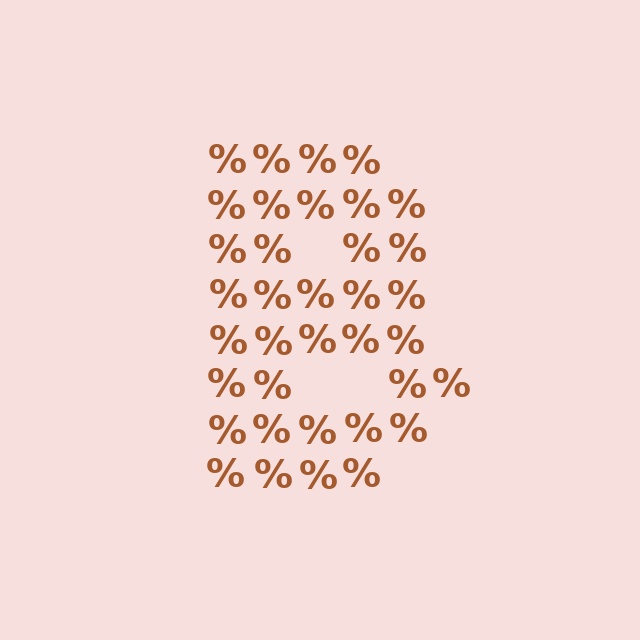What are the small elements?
The small elements are percent signs.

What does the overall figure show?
The overall figure shows the letter B.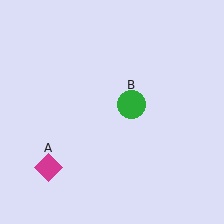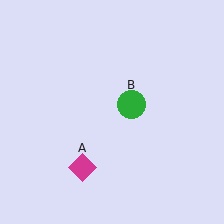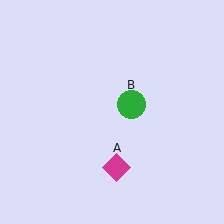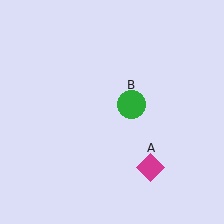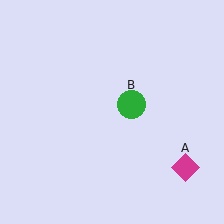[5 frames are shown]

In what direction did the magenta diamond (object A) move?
The magenta diamond (object A) moved right.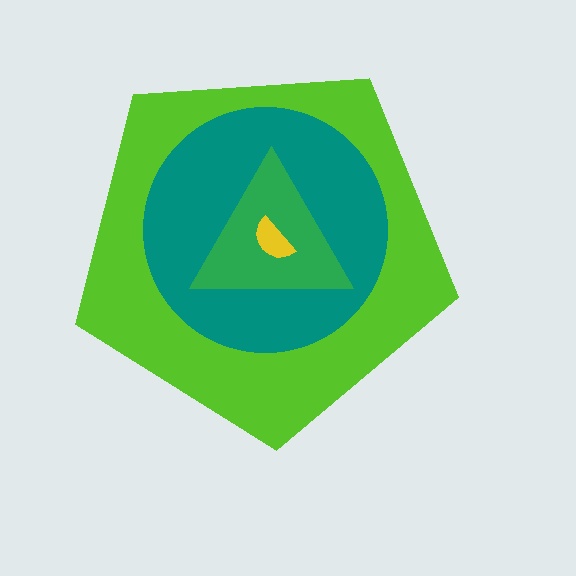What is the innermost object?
The yellow semicircle.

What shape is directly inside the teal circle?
The green triangle.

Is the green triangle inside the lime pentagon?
Yes.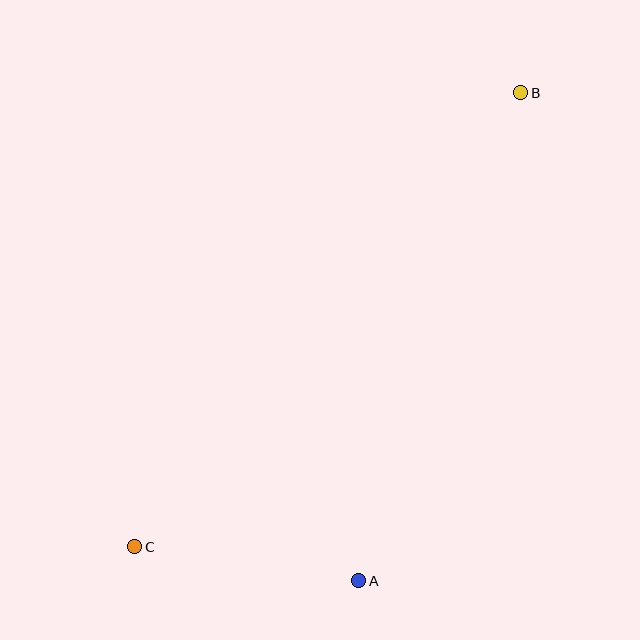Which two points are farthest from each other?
Points B and C are farthest from each other.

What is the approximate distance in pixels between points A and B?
The distance between A and B is approximately 514 pixels.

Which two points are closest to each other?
Points A and C are closest to each other.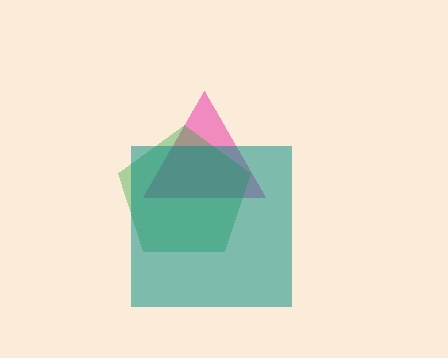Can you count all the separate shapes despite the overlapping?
Yes, there are 3 separate shapes.